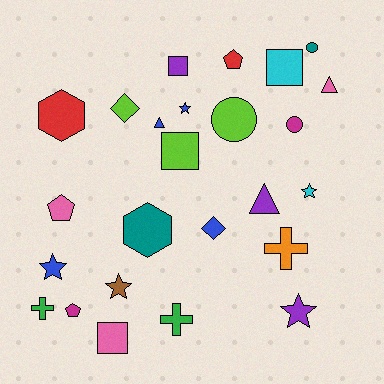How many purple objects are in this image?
There are 3 purple objects.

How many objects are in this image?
There are 25 objects.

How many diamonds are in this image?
There are 2 diamonds.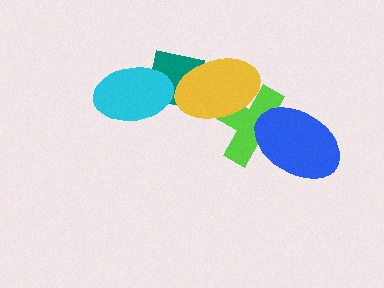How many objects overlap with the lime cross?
2 objects overlap with the lime cross.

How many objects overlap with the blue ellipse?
1 object overlaps with the blue ellipse.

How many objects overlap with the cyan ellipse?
1 object overlaps with the cyan ellipse.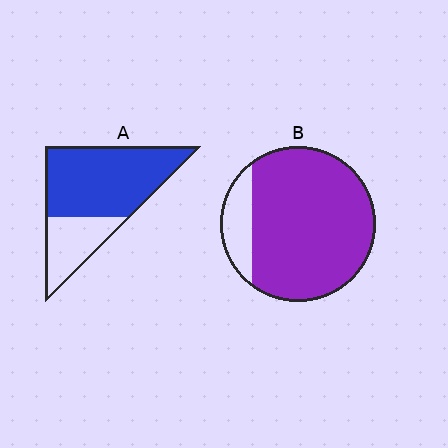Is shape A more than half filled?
Yes.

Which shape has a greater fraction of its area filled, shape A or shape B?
Shape B.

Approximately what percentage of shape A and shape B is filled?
A is approximately 70% and B is approximately 85%.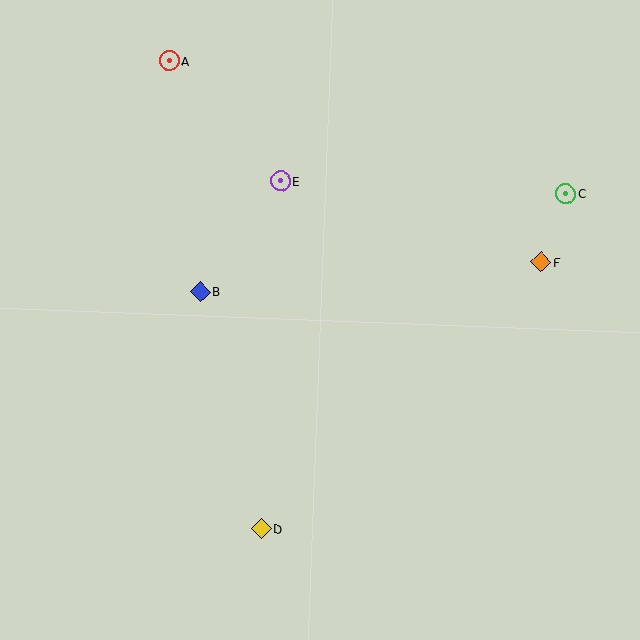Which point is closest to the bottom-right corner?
Point F is closest to the bottom-right corner.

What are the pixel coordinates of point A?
Point A is at (169, 61).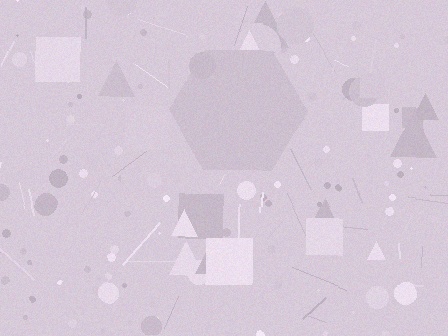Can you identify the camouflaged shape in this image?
The camouflaged shape is a hexagon.